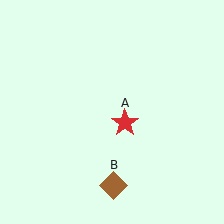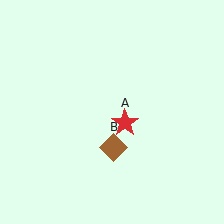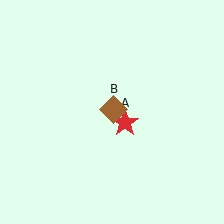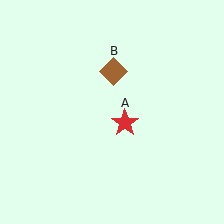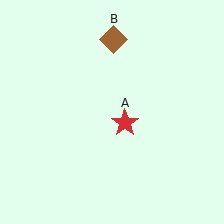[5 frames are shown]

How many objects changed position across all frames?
1 object changed position: brown diamond (object B).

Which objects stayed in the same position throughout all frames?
Red star (object A) remained stationary.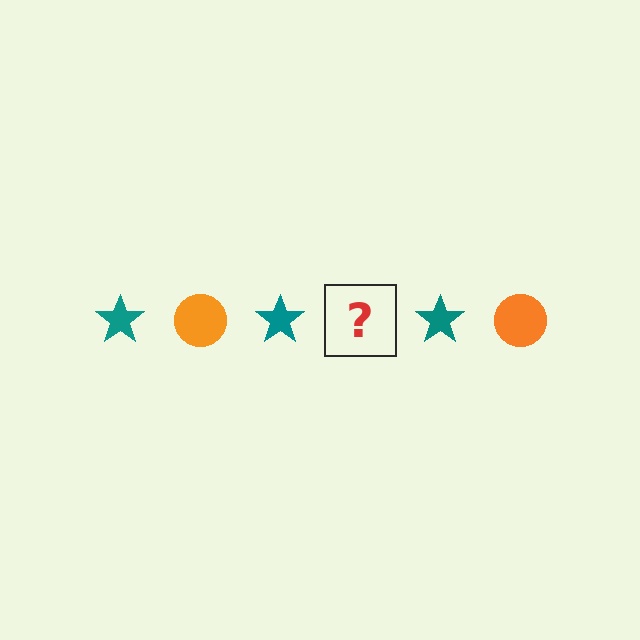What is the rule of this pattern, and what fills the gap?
The rule is that the pattern alternates between teal star and orange circle. The gap should be filled with an orange circle.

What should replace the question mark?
The question mark should be replaced with an orange circle.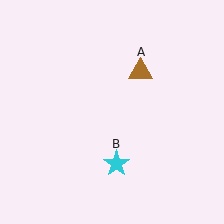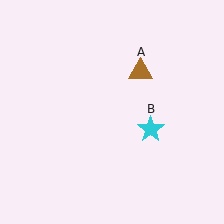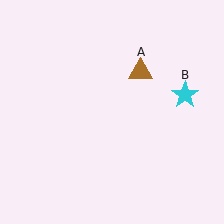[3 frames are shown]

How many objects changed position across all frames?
1 object changed position: cyan star (object B).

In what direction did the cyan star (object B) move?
The cyan star (object B) moved up and to the right.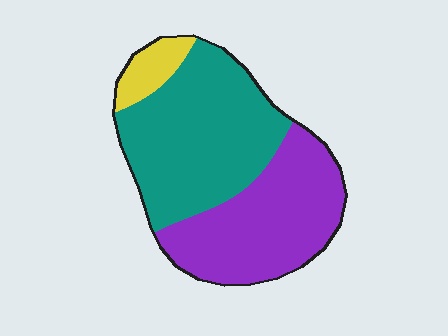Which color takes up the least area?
Yellow, at roughly 10%.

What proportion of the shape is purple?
Purple covers about 40% of the shape.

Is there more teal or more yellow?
Teal.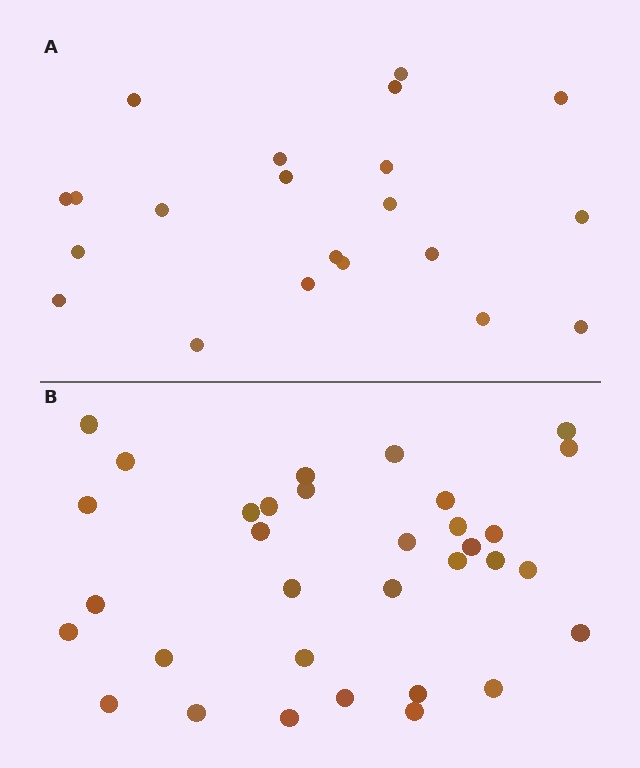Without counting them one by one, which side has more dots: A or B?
Region B (the bottom region) has more dots.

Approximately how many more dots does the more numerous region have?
Region B has roughly 12 or so more dots than region A.